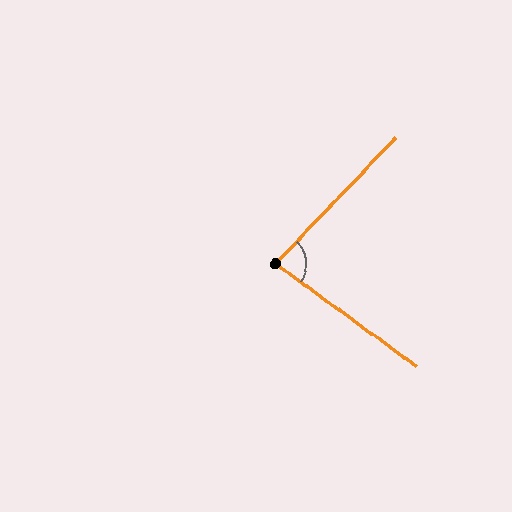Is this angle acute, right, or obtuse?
It is acute.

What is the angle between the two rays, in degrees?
Approximately 83 degrees.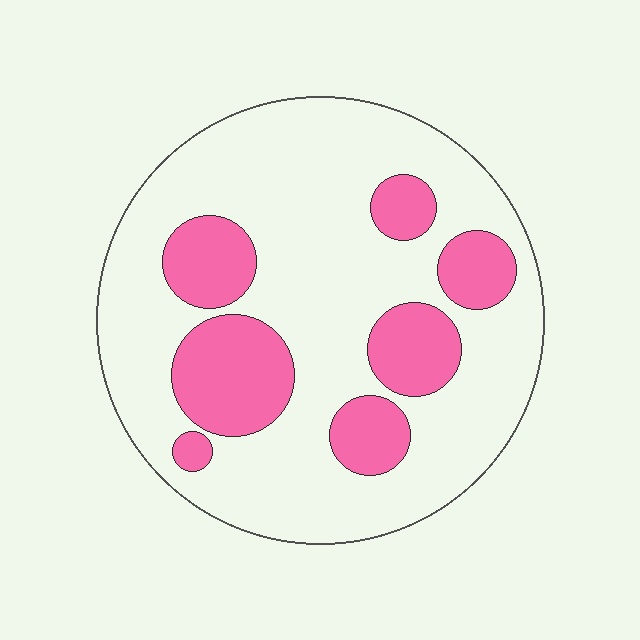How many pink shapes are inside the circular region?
7.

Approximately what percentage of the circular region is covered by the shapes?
Approximately 25%.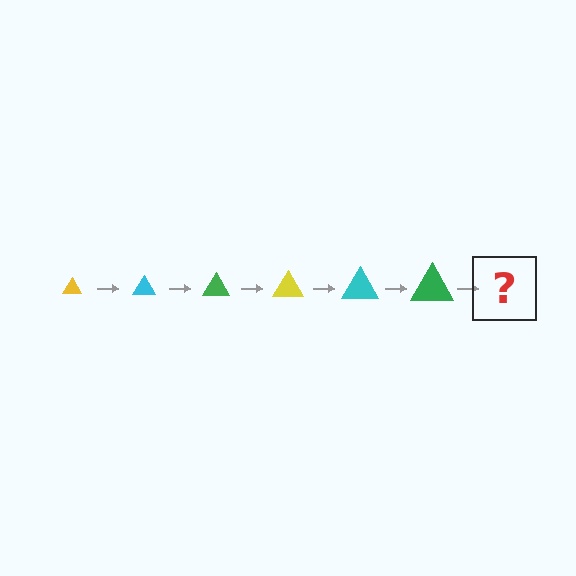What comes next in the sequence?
The next element should be a yellow triangle, larger than the previous one.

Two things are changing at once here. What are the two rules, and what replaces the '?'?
The two rules are that the triangle grows larger each step and the color cycles through yellow, cyan, and green. The '?' should be a yellow triangle, larger than the previous one.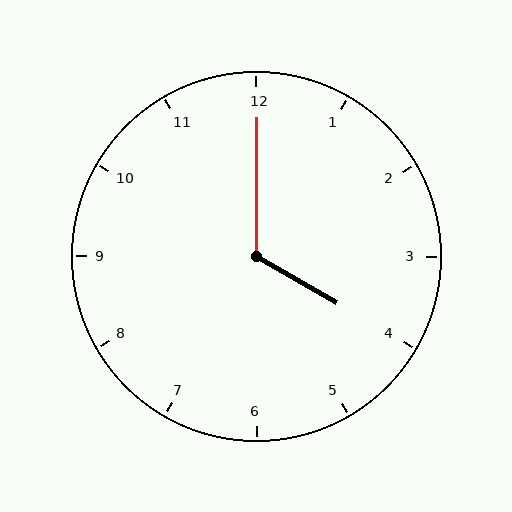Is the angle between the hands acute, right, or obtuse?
It is obtuse.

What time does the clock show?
4:00.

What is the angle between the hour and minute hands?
Approximately 120 degrees.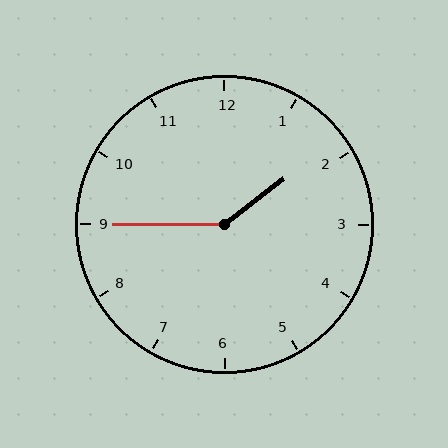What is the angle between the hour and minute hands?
Approximately 142 degrees.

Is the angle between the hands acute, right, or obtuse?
It is obtuse.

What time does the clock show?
1:45.